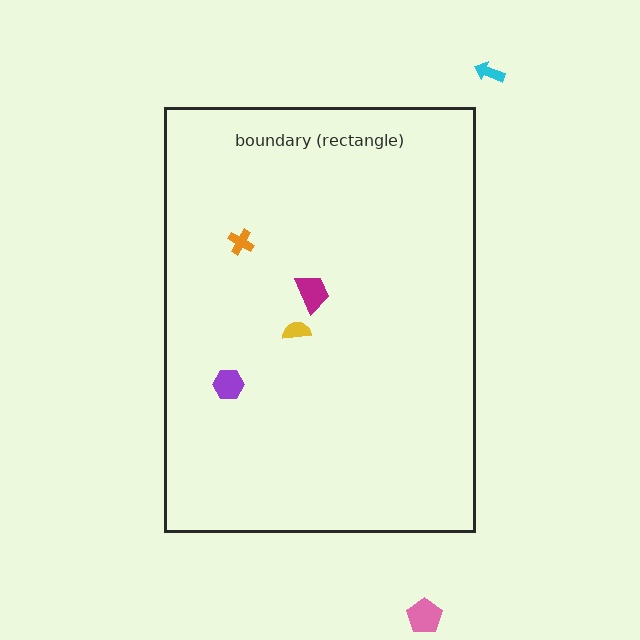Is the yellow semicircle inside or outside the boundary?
Inside.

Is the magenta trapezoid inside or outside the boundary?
Inside.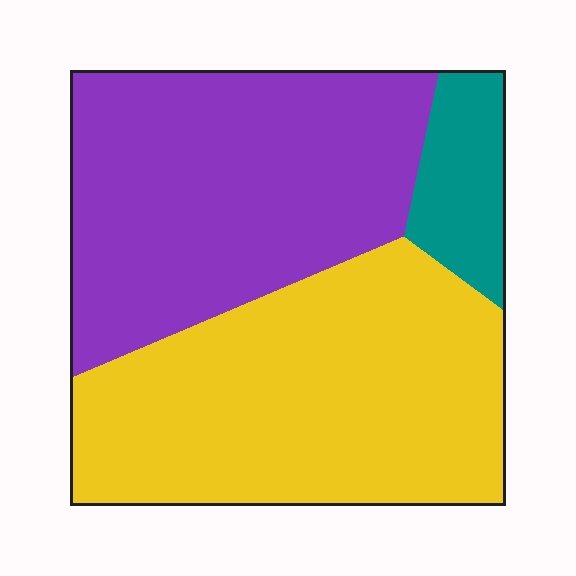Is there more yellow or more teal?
Yellow.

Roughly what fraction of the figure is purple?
Purple takes up between a quarter and a half of the figure.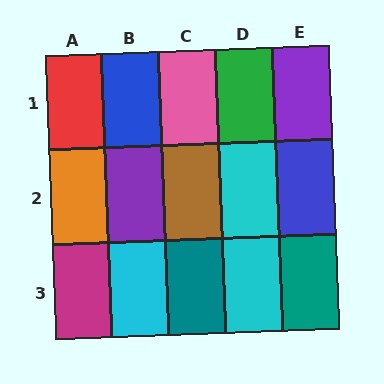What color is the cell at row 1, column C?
Pink.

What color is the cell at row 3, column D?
Cyan.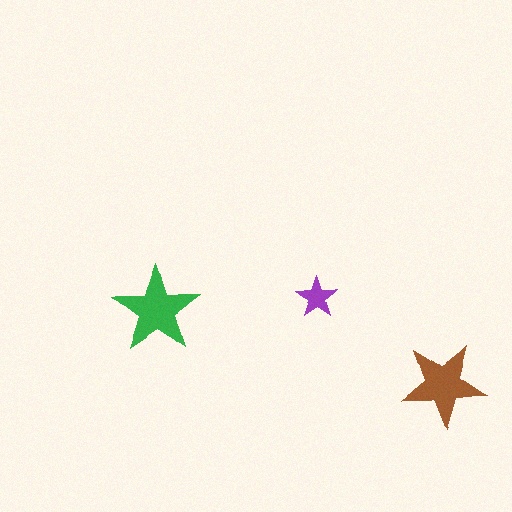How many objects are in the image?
There are 3 objects in the image.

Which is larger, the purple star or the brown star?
The brown one.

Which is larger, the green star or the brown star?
The green one.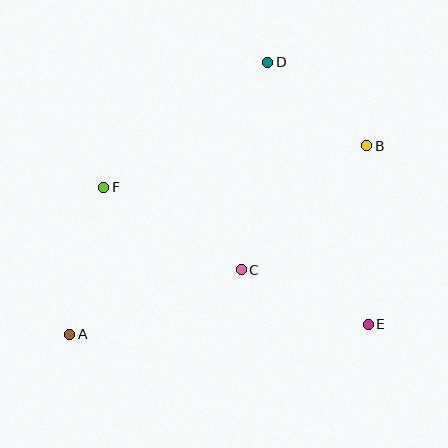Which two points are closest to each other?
Points B and D are closest to each other.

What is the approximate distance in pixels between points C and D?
The distance between C and D is approximately 209 pixels.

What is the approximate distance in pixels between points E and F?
The distance between E and F is approximately 298 pixels.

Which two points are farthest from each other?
Points A and B are farthest from each other.